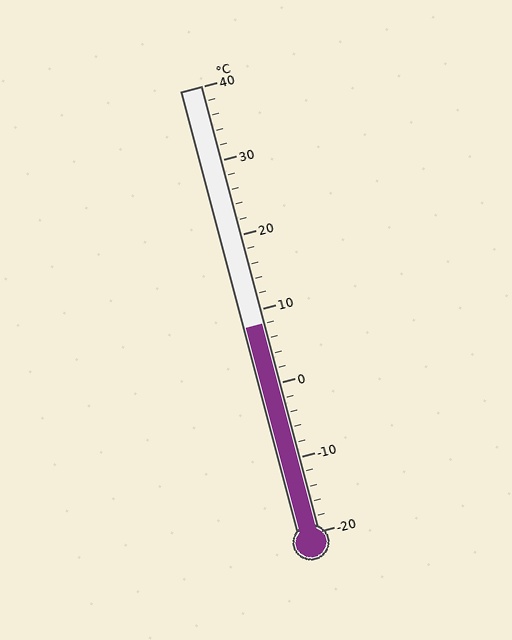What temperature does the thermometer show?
The thermometer shows approximately 8°C.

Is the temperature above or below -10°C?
The temperature is above -10°C.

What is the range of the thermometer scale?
The thermometer scale ranges from -20°C to 40°C.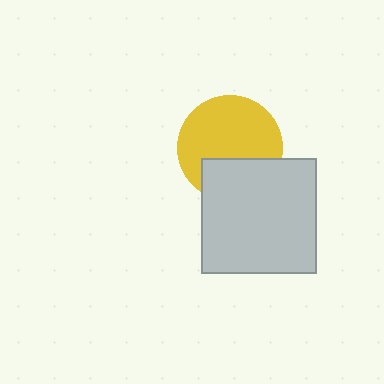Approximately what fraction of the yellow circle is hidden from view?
Roughly 33% of the yellow circle is hidden behind the light gray square.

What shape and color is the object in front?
The object in front is a light gray square.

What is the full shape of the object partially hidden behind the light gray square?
The partially hidden object is a yellow circle.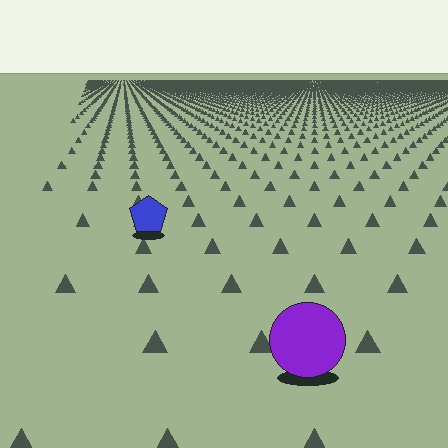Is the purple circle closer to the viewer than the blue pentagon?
Yes. The purple circle is closer — you can tell from the texture gradient: the ground texture is coarser near it.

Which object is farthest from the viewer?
The blue pentagon is farthest from the viewer. It appears smaller and the ground texture around it is denser.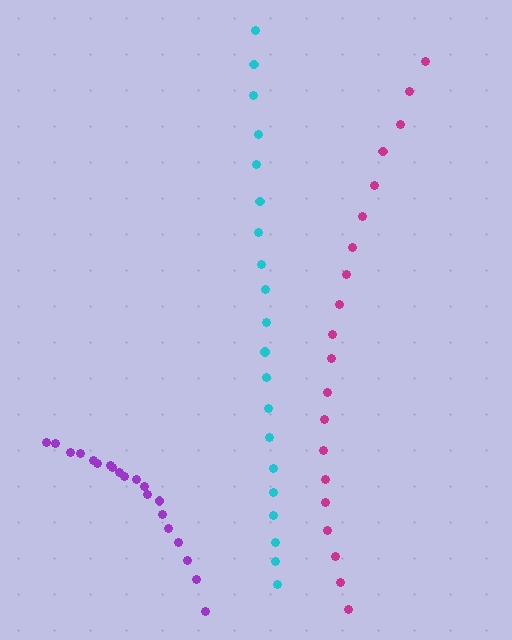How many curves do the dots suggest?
There are 3 distinct paths.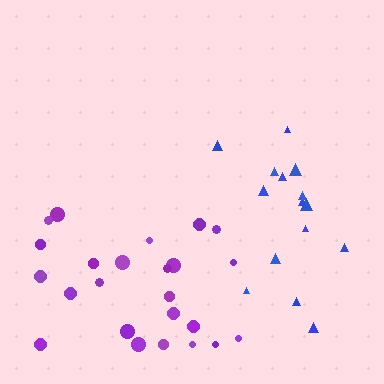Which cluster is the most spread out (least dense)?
Blue.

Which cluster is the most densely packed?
Purple.